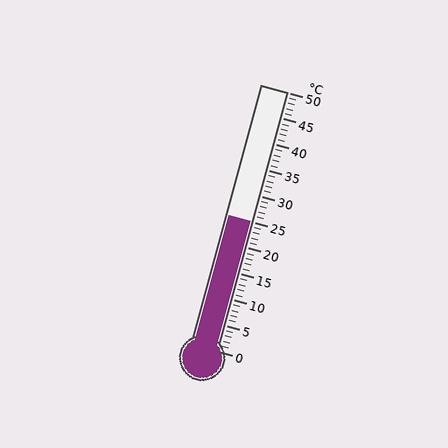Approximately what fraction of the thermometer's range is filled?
The thermometer is filled to approximately 50% of its range.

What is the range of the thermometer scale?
The thermometer scale ranges from 0°C to 50°C.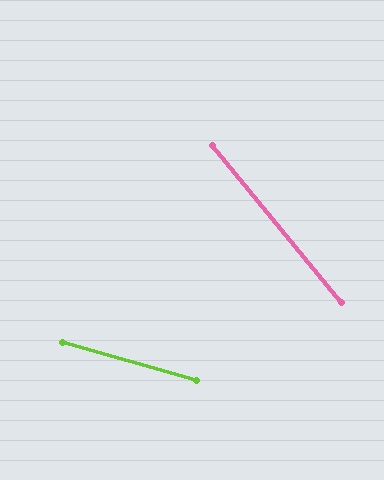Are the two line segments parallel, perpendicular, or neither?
Neither parallel nor perpendicular — they differ by about 35°.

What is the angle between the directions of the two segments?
Approximately 35 degrees.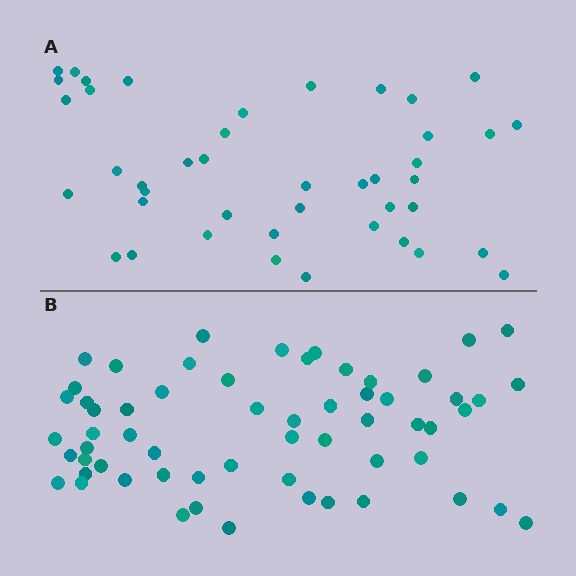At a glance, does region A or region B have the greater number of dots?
Region B (the bottom region) has more dots.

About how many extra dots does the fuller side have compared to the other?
Region B has approximately 15 more dots than region A.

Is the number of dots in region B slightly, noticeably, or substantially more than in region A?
Region B has noticeably more, but not dramatically so. The ratio is roughly 1.4 to 1.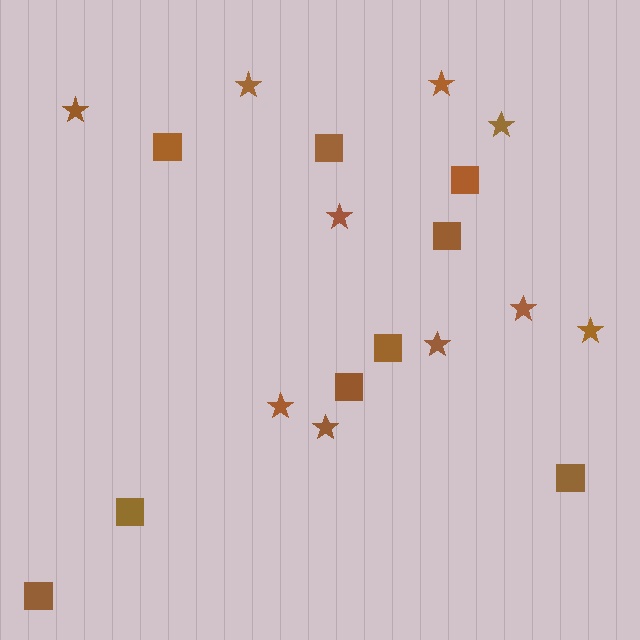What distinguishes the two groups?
There are 2 groups: one group of squares (9) and one group of stars (10).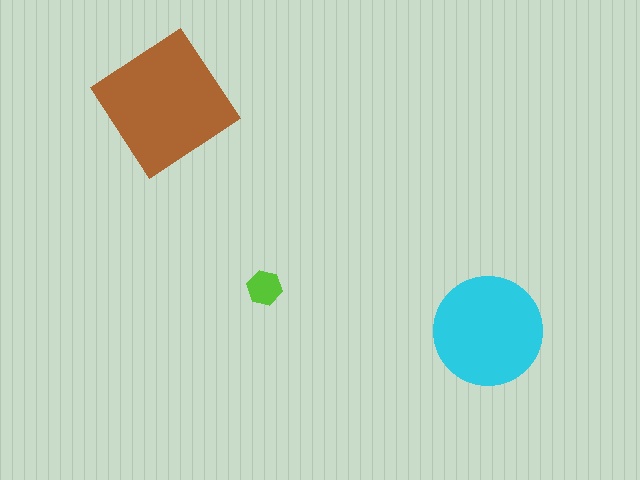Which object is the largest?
The brown diamond.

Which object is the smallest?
The lime hexagon.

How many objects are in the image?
There are 3 objects in the image.